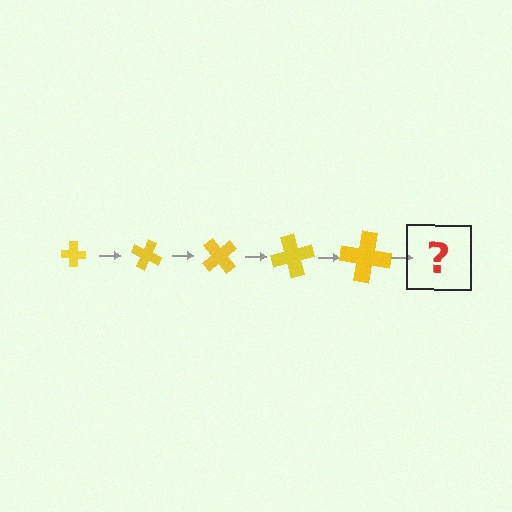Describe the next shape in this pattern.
It should be a cross, larger than the previous one and rotated 125 degrees from the start.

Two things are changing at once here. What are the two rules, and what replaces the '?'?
The two rules are that the cross grows larger each step and it rotates 25 degrees each step. The '?' should be a cross, larger than the previous one and rotated 125 degrees from the start.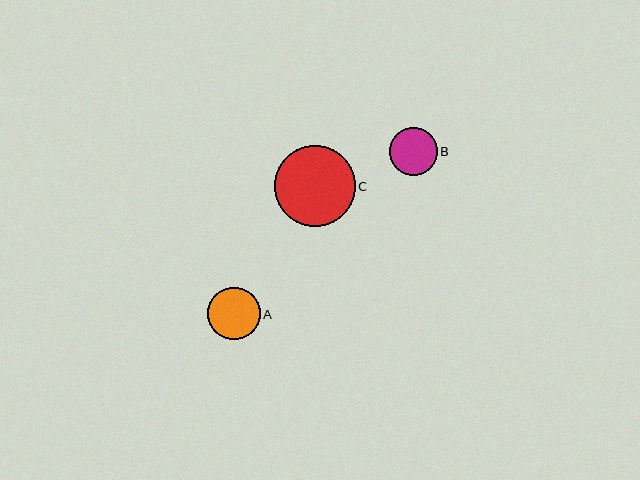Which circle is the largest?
Circle C is the largest with a size of approximately 81 pixels.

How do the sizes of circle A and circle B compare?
Circle A and circle B are approximately the same size.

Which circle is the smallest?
Circle B is the smallest with a size of approximately 48 pixels.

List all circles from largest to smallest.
From largest to smallest: C, A, B.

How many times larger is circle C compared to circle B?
Circle C is approximately 1.7 times the size of circle B.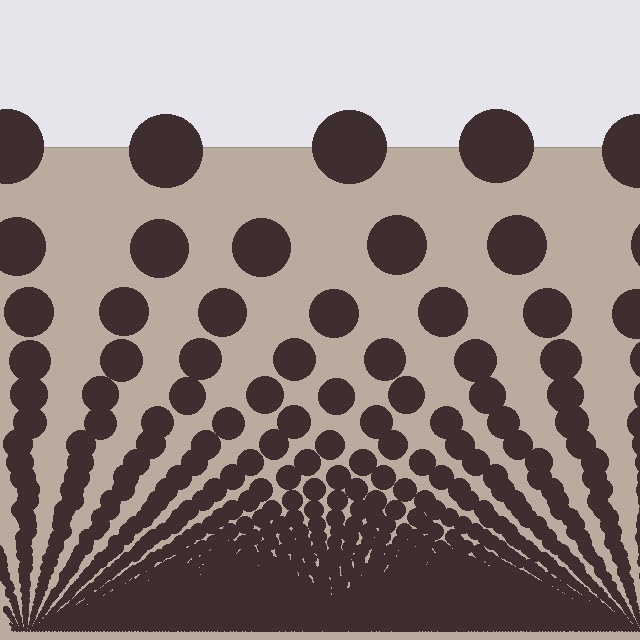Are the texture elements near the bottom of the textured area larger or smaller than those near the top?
Smaller. The gradient is inverted — elements near the bottom are smaller and denser.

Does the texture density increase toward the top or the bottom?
Density increases toward the bottom.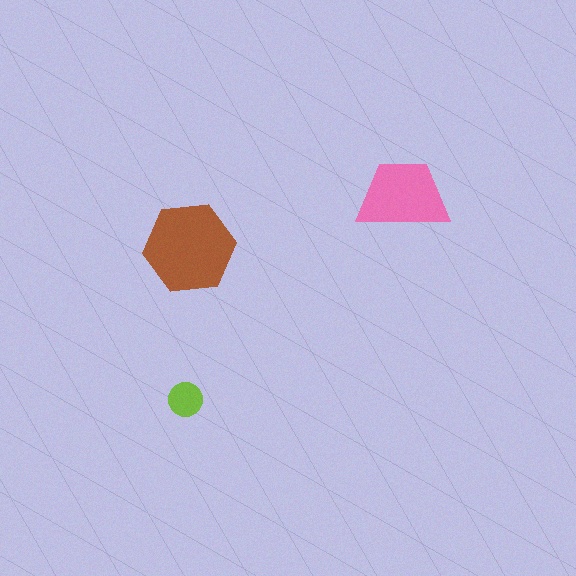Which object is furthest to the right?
The pink trapezoid is rightmost.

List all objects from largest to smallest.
The brown hexagon, the pink trapezoid, the lime circle.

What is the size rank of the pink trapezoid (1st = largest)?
2nd.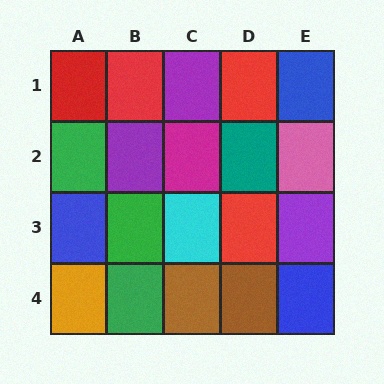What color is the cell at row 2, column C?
Magenta.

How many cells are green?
3 cells are green.